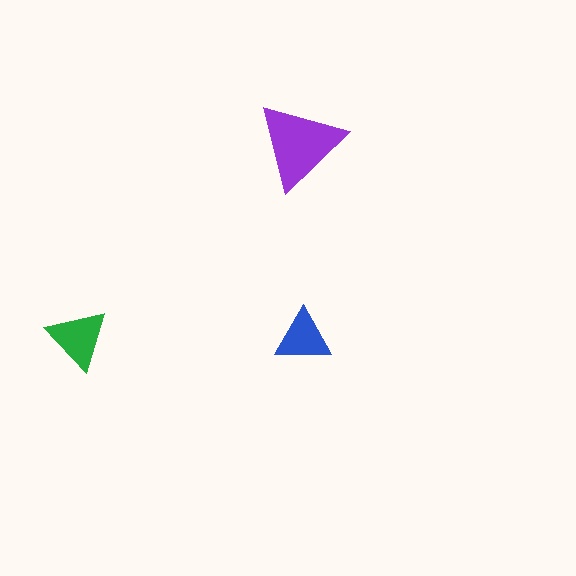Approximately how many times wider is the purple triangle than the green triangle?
About 1.5 times wider.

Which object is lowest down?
The green triangle is bottommost.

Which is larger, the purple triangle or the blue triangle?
The purple one.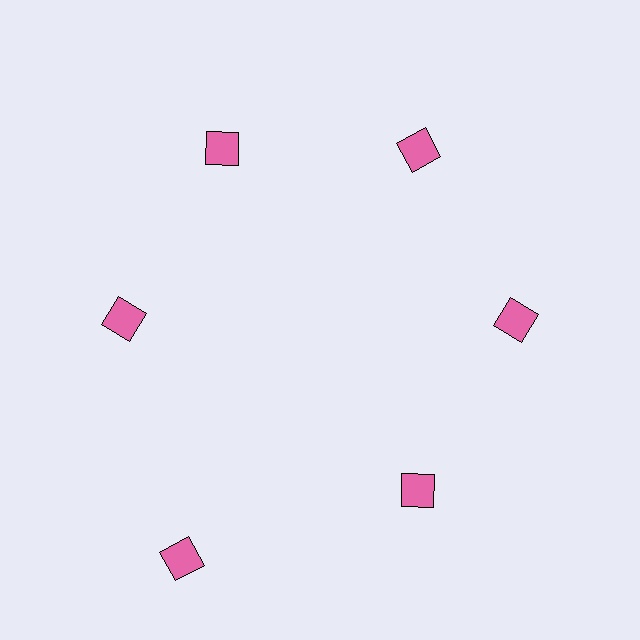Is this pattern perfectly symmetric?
No. The 6 pink diamonds are arranged in a ring, but one element near the 7 o'clock position is pushed outward from the center, breaking the 6-fold rotational symmetry.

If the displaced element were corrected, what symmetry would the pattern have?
It would have 6-fold rotational symmetry — the pattern would map onto itself every 60 degrees.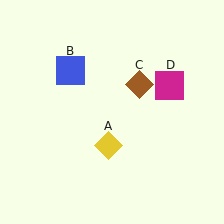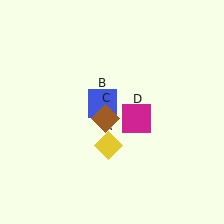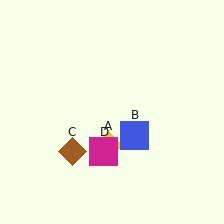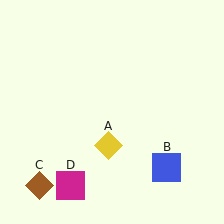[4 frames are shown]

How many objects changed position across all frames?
3 objects changed position: blue square (object B), brown diamond (object C), magenta square (object D).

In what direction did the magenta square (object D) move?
The magenta square (object D) moved down and to the left.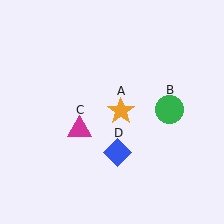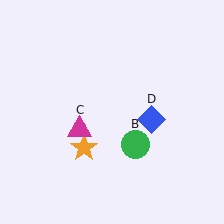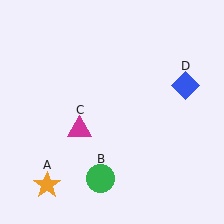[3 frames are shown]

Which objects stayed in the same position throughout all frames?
Magenta triangle (object C) remained stationary.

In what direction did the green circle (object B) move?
The green circle (object B) moved down and to the left.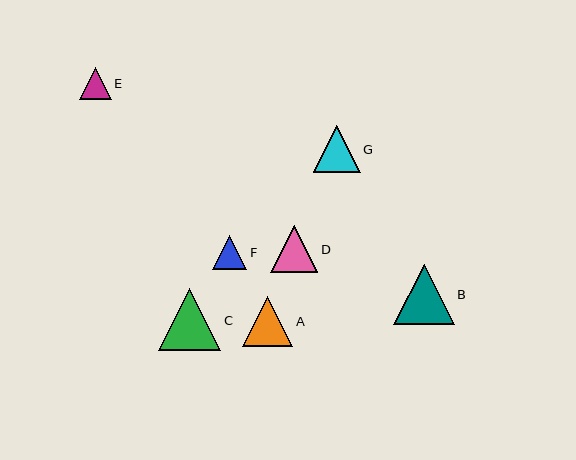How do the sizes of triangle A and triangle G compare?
Triangle A and triangle G are approximately the same size.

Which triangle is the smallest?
Triangle E is the smallest with a size of approximately 32 pixels.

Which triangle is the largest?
Triangle C is the largest with a size of approximately 62 pixels.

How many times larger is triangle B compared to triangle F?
Triangle B is approximately 1.8 times the size of triangle F.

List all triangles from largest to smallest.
From largest to smallest: C, B, A, D, G, F, E.